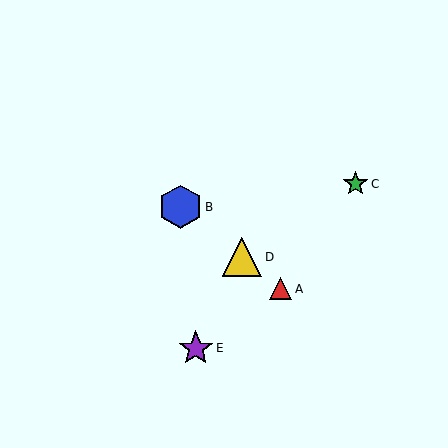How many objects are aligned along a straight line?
3 objects (A, B, D) are aligned along a straight line.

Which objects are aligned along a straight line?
Objects A, B, D are aligned along a straight line.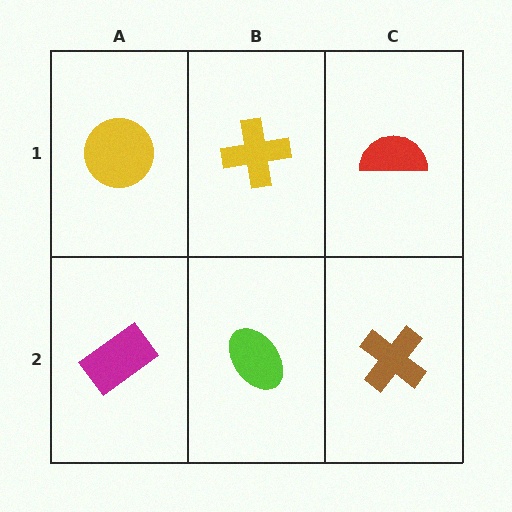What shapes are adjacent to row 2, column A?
A yellow circle (row 1, column A), a lime ellipse (row 2, column B).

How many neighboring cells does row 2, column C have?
2.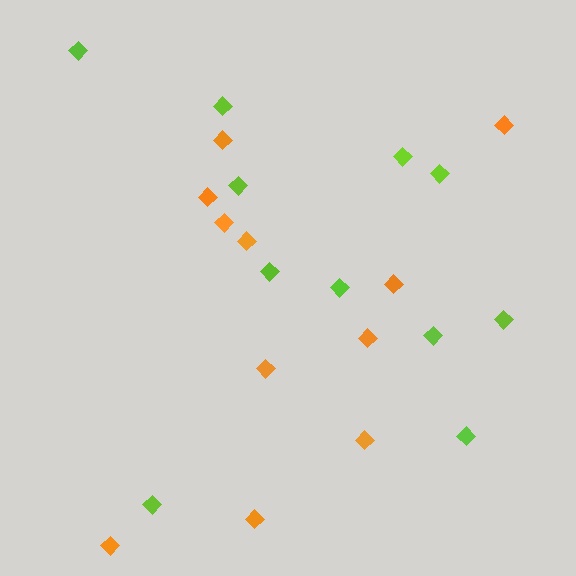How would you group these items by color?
There are 2 groups: one group of orange diamonds (11) and one group of lime diamonds (11).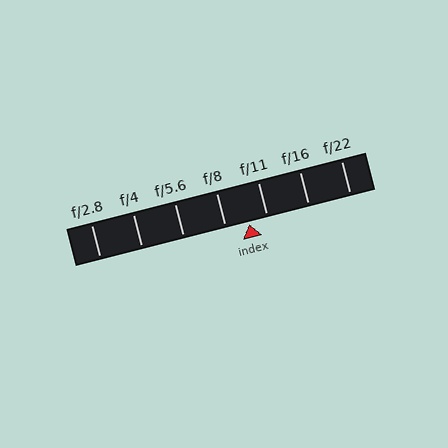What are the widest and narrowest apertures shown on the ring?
The widest aperture shown is f/2.8 and the narrowest is f/22.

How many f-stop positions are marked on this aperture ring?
There are 7 f-stop positions marked.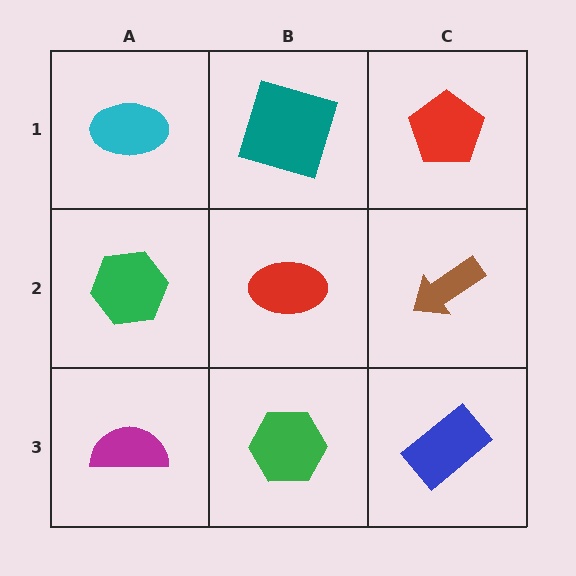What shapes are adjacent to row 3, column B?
A red ellipse (row 2, column B), a magenta semicircle (row 3, column A), a blue rectangle (row 3, column C).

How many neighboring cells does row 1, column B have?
3.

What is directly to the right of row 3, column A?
A green hexagon.